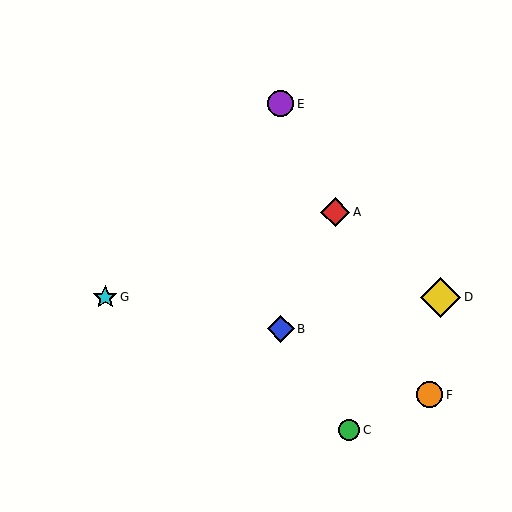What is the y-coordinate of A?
Object A is at y≈212.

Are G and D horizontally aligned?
Yes, both are at y≈297.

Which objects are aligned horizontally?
Objects D, G are aligned horizontally.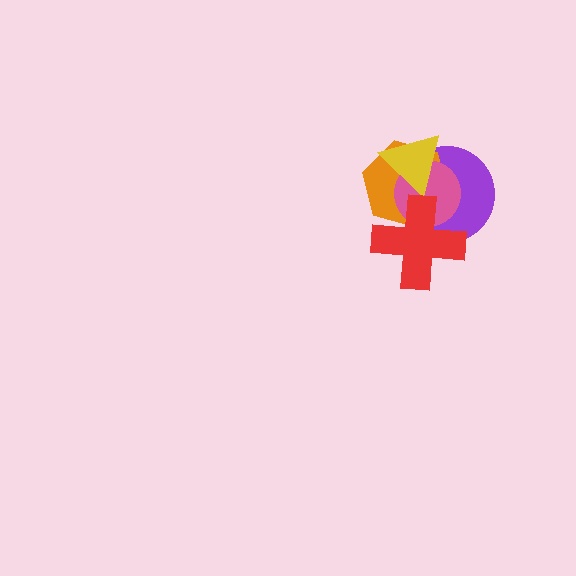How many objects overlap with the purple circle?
4 objects overlap with the purple circle.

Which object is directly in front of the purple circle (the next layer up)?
The orange hexagon is directly in front of the purple circle.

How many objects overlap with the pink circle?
4 objects overlap with the pink circle.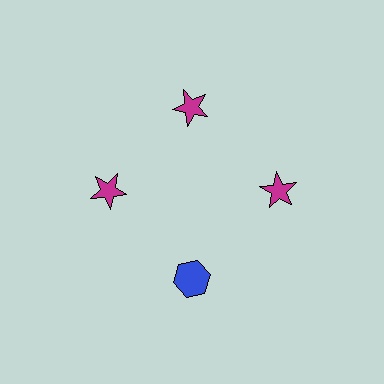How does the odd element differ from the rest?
It differs in both color (blue instead of magenta) and shape (hexagon instead of star).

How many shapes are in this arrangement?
There are 4 shapes arranged in a ring pattern.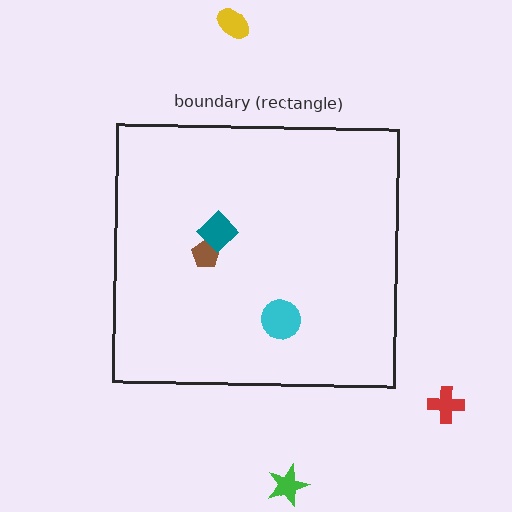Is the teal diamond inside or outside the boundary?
Inside.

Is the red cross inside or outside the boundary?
Outside.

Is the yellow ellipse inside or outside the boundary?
Outside.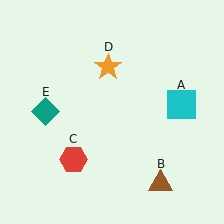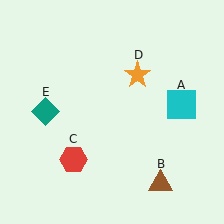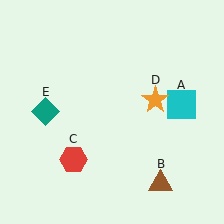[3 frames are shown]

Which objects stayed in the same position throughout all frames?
Cyan square (object A) and brown triangle (object B) and red hexagon (object C) and teal diamond (object E) remained stationary.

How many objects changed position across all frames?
1 object changed position: orange star (object D).